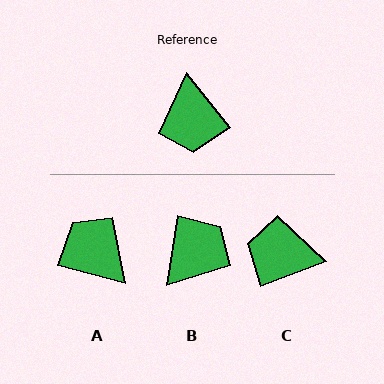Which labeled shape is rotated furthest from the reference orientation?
A, about 143 degrees away.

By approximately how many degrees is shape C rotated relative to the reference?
Approximately 108 degrees clockwise.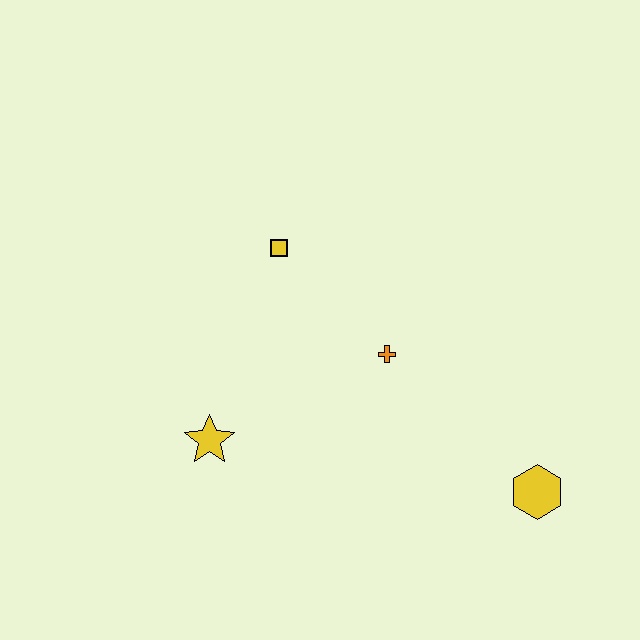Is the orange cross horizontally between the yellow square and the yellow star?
No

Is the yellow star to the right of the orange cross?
No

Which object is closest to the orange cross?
The yellow square is closest to the orange cross.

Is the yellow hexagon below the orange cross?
Yes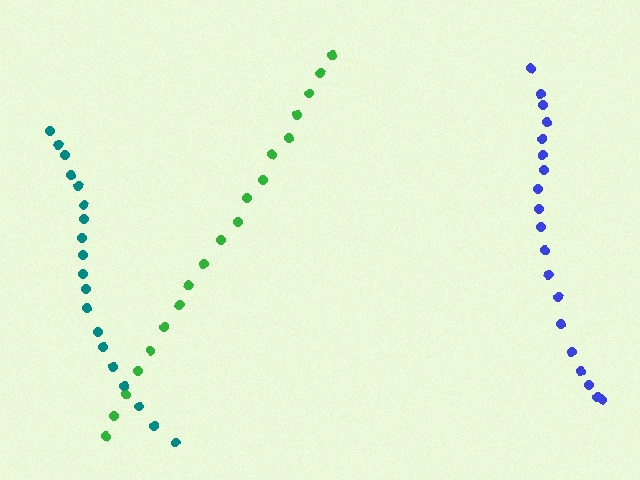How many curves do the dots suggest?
There are 3 distinct paths.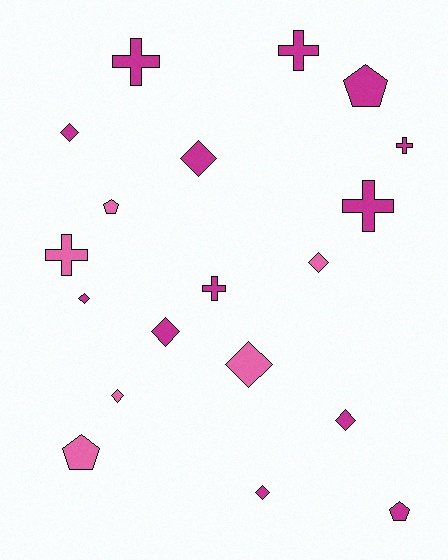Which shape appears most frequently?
Diamond, with 9 objects.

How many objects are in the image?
There are 19 objects.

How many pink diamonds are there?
There are 3 pink diamonds.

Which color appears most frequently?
Magenta, with 13 objects.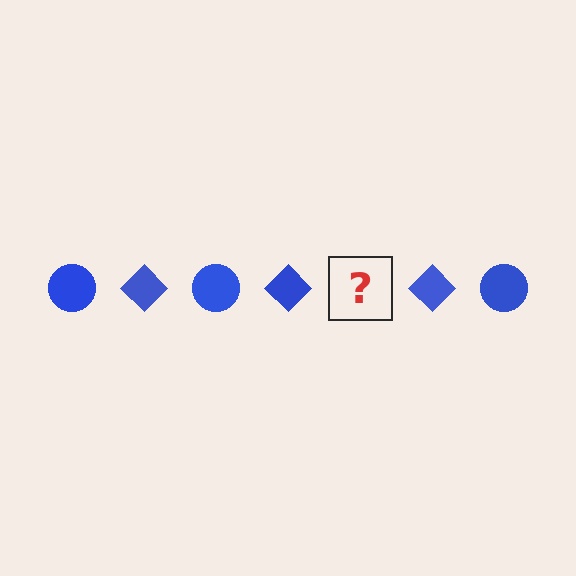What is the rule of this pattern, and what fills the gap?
The rule is that the pattern cycles through circle, diamond shapes in blue. The gap should be filled with a blue circle.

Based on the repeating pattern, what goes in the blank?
The blank should be a blue circle.